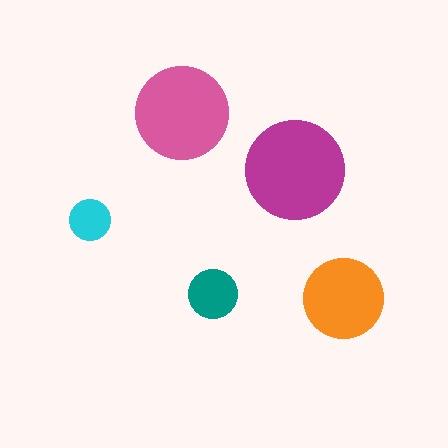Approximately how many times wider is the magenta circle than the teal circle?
About 2 times wider.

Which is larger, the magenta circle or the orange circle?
The magenta one.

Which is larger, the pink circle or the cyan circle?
The pink one.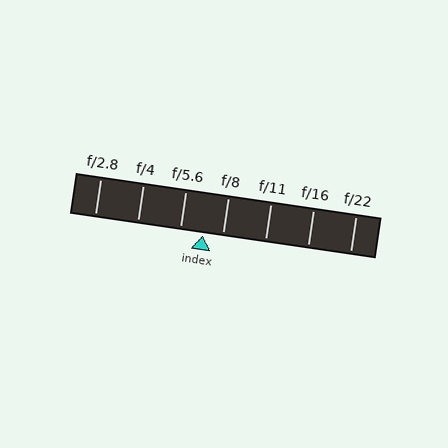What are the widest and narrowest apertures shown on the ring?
The widest aperture shown is f/2.8 and the narrowest is f/22.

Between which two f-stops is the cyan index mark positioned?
The index mark is between f/5.6 and f/8.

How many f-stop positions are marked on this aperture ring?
There are 7 f-stop positions marked.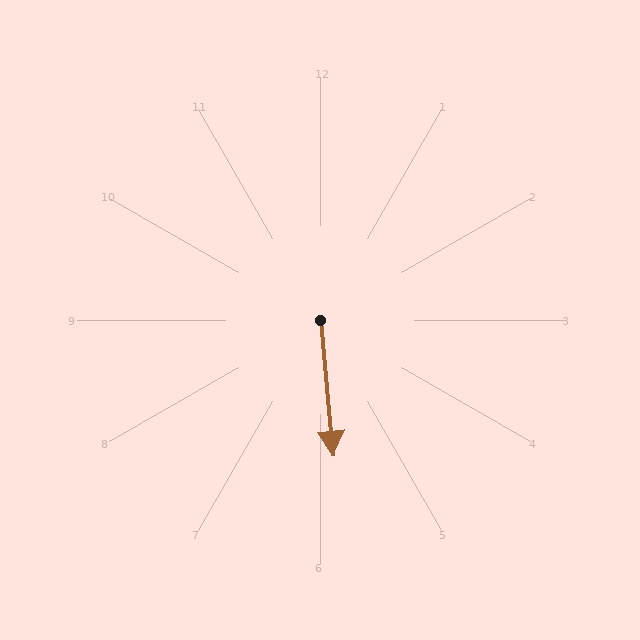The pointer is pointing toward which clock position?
Roughly 6 o'clock.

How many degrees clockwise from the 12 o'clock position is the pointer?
Approximately 175 degrees.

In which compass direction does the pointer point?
South.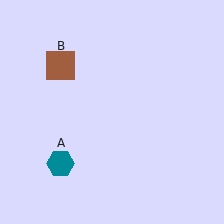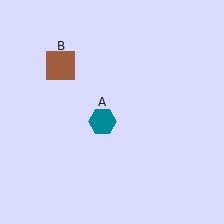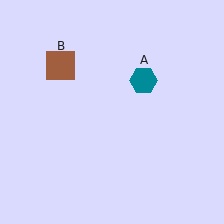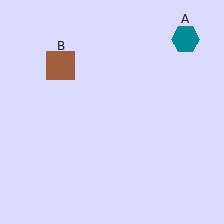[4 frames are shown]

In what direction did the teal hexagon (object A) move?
The teal hexagon (object A) moved up and to the right.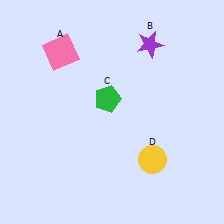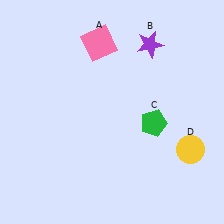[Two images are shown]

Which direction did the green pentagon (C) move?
The green pentagon (C) moved right.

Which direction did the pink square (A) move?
The pink square (A) moved right.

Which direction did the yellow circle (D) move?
The yellow circle (D) moved right.